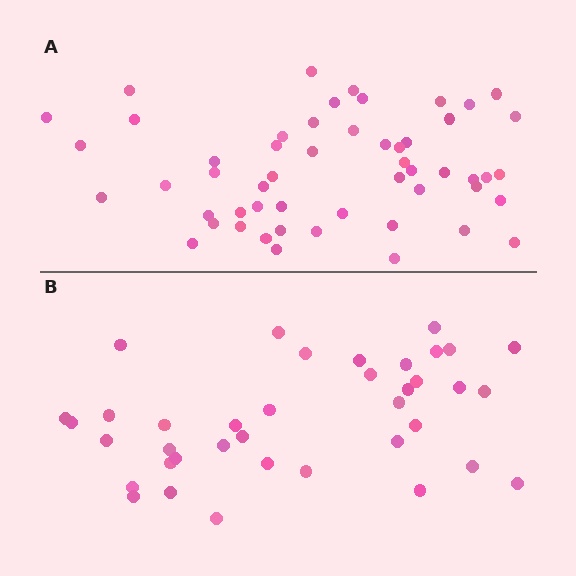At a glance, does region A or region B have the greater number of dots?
Region A (the top region) has more dots.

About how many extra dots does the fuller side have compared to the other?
Region A has approximately 15 more dots than region B.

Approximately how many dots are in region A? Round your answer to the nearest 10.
About 50 dots. (The exact count is 53, which rounds to 50.)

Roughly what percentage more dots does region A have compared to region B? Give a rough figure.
About 40% more.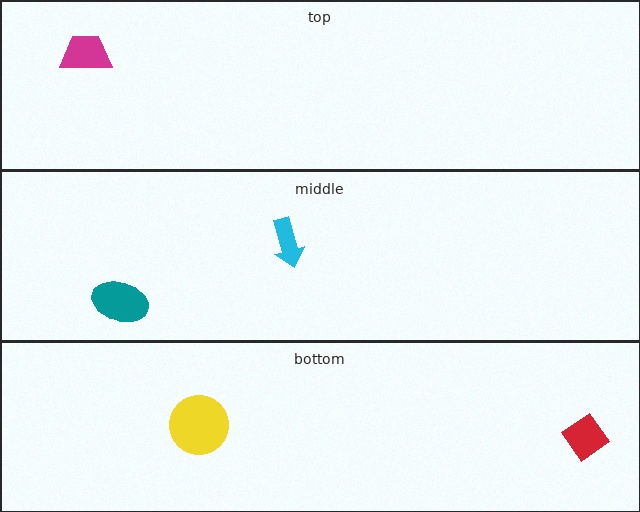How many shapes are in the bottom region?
2.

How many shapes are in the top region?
1.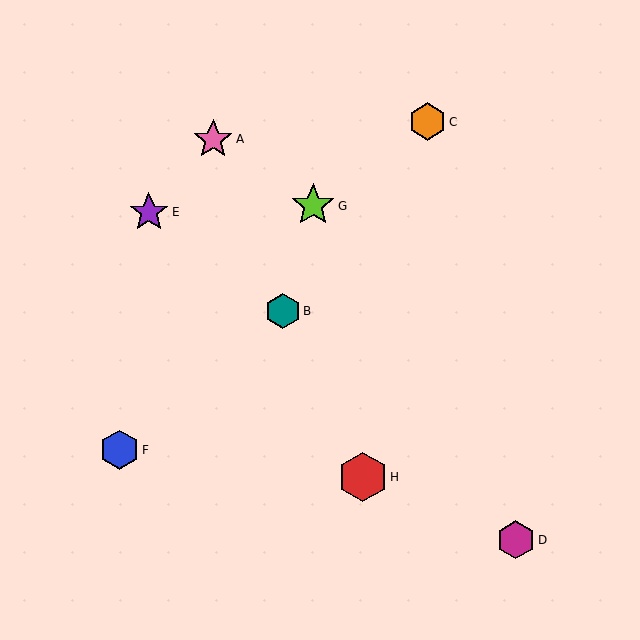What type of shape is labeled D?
Shape D is a magenta hexagon.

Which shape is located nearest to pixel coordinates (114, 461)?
The blue hexagon (labeled F) at (120, 450) is nearest to that location.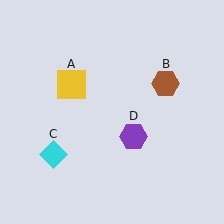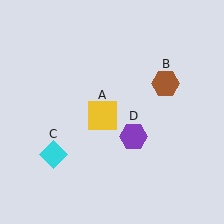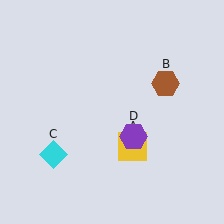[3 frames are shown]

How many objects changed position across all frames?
1 object changed position: yellow square (object A).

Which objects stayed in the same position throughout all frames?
Brown hexagon (object B) and cyan diamond (object C) and purple hexagon (object D) remained stationary.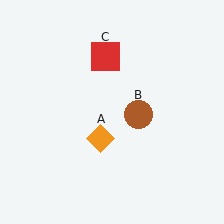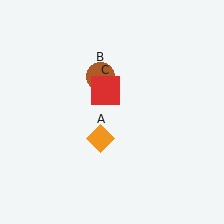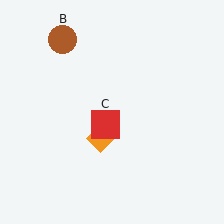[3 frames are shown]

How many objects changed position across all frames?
2 objects changed position: brown circle (object B), red square (object C).